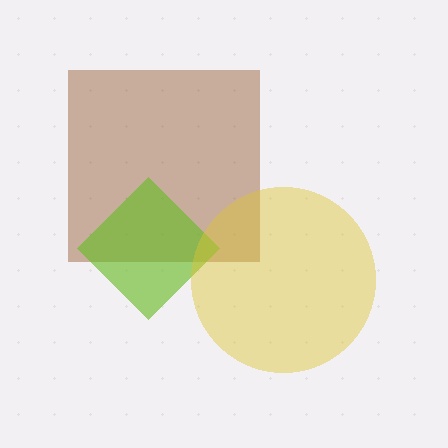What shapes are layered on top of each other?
The layered shapes are: a brown square, a lime diamond, a yellow circle.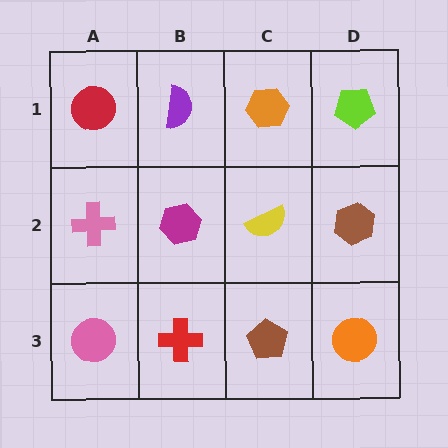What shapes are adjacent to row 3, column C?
A yellow semicircle (row 2, column C), a red cross (row 3, column B), an orange circle (row 3, column D).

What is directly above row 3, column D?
A brown hexagon.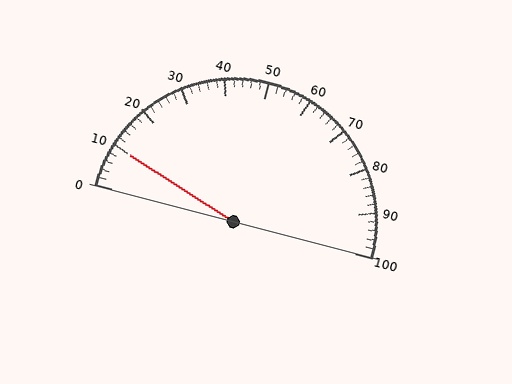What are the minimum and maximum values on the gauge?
The gauge ranges from 0 to 100.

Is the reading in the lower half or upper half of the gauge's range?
The reading is in the lower half of the range (0 to 100).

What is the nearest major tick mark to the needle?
The nearest major tick mark is 10.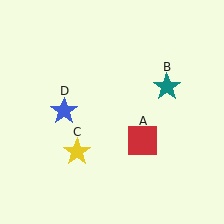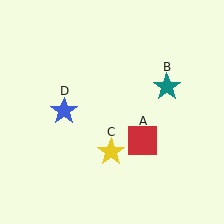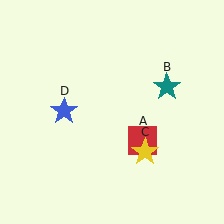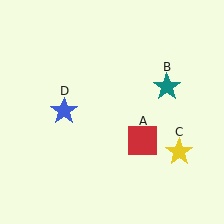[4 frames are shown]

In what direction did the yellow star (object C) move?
The yellow star (object C) moved right.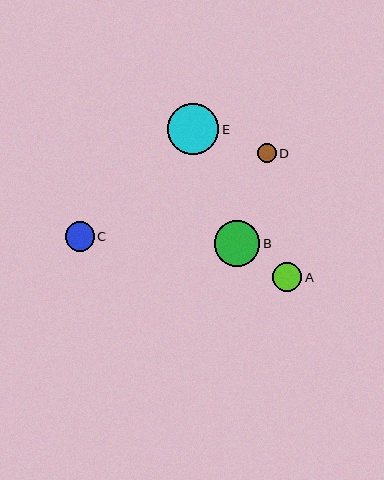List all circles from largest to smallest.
From largest to smallest: E, B, C, A, D.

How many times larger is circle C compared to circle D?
Circle C is approximately 1.6 times the size of circle D.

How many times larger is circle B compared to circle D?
Circle B is approximately 2.5 times the size of circle D.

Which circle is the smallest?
Circle D is the smallest with a size of approximately 18 pixels.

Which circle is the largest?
Circle E is the largest with a size of approximately 51 pixels.